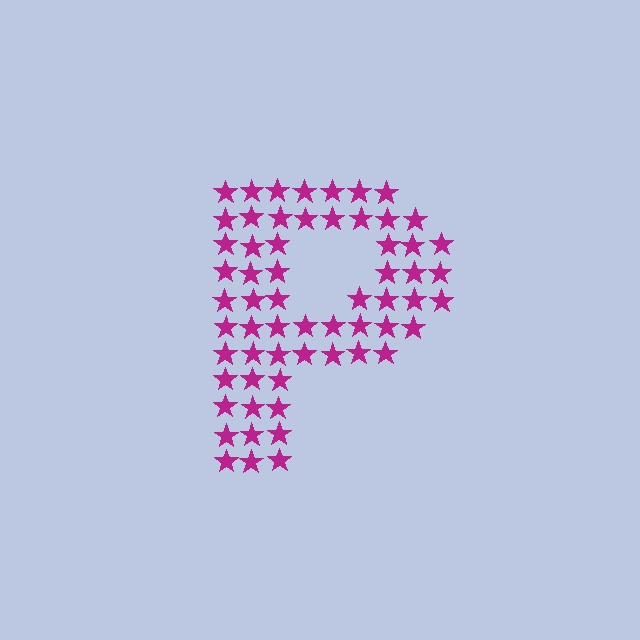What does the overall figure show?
The overall figure shows the letter P.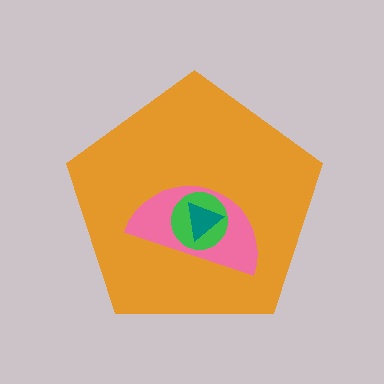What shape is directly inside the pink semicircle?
The green circle.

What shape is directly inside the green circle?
The teal triangle.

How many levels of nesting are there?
4.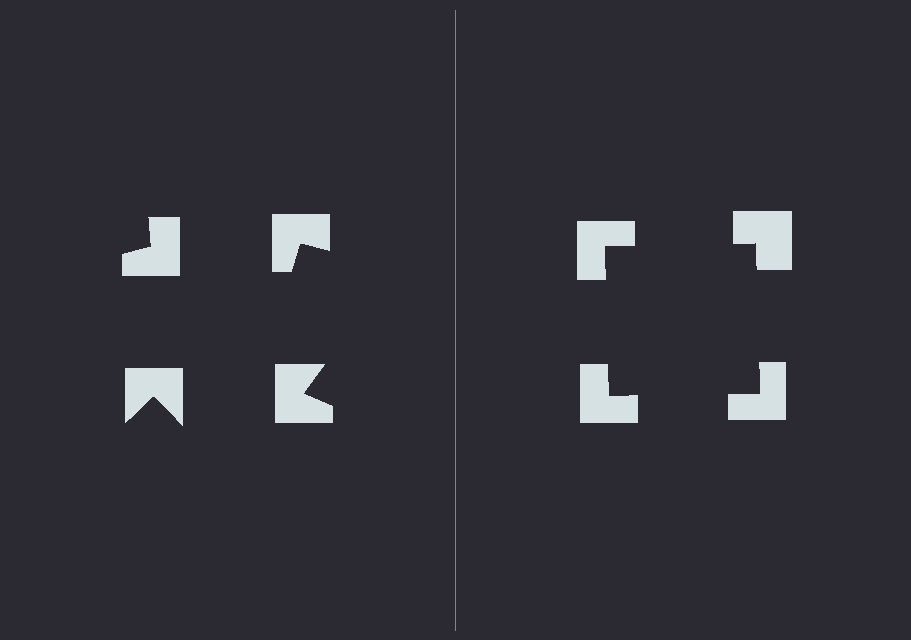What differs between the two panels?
The notched squares are positioned identically on both sides; only the wedge orientations differ. On the right they align to a square; on the left they are misaligned.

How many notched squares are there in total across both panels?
8 — 4 on each side.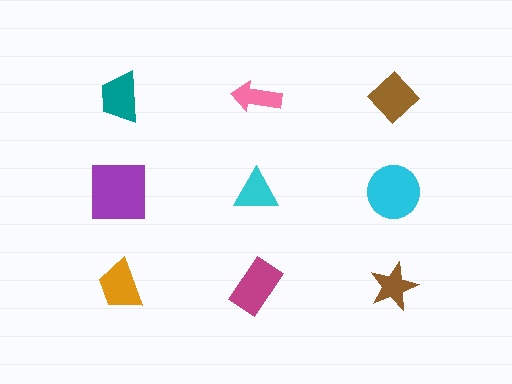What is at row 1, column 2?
A pink arrow.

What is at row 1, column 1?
A teal trapezoid.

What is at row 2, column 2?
A cyan triangle.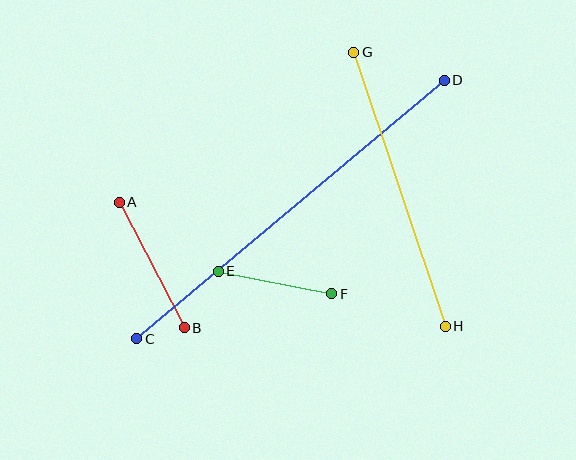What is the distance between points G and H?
The distance is approximately 289 pixels.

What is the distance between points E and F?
The distance is approximately 116 pixels.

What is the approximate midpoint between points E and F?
The midpoint is at approximately (275, 283) pixels.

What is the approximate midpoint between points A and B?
The midpoint is at approximately (152, 265) pixels.